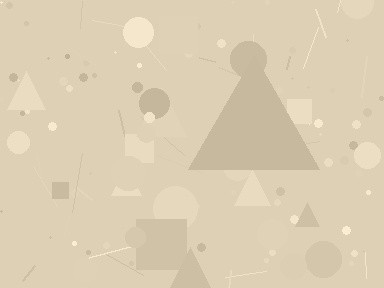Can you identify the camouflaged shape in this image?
The camouflaged shape is a triangle.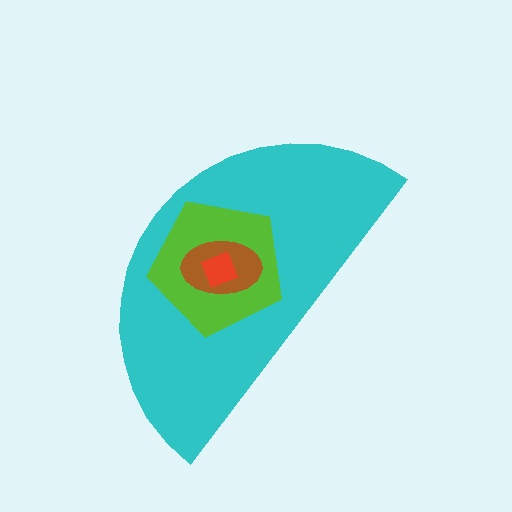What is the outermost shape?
The cyan semicircle.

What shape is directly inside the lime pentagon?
The brown ellipse.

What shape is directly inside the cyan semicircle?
The lime pentagon.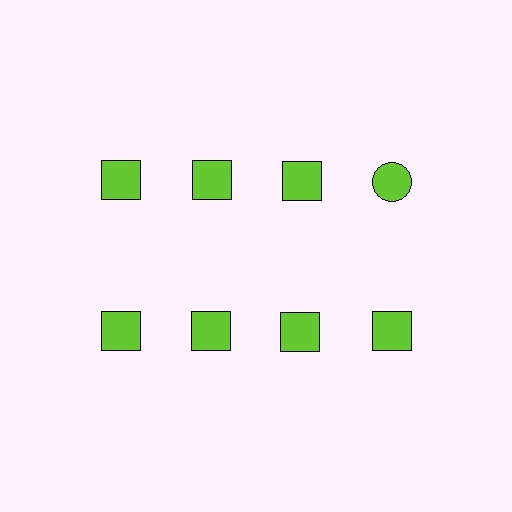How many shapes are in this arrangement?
There are 8 shapes arranged in a grid pattern.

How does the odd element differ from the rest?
It has a different shape: circle instead of square.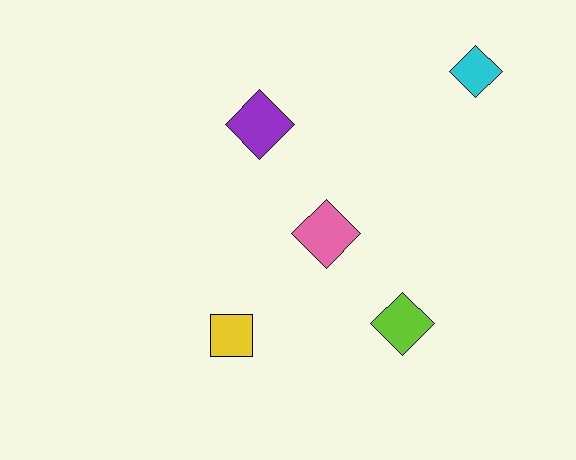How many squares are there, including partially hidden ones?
There is 1 square.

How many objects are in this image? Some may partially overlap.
There are 5 objects.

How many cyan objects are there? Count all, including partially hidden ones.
There is 1 cyan object.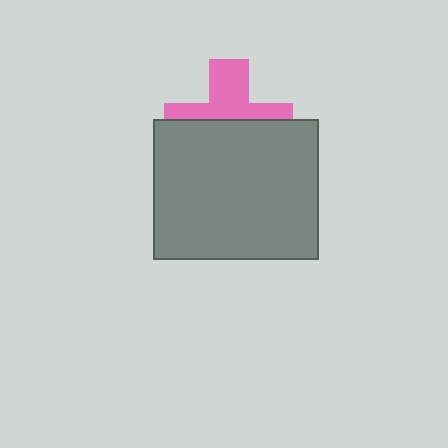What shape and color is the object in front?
The object in front is a gray rectangle.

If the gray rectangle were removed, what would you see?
You would see the complete pink cross.